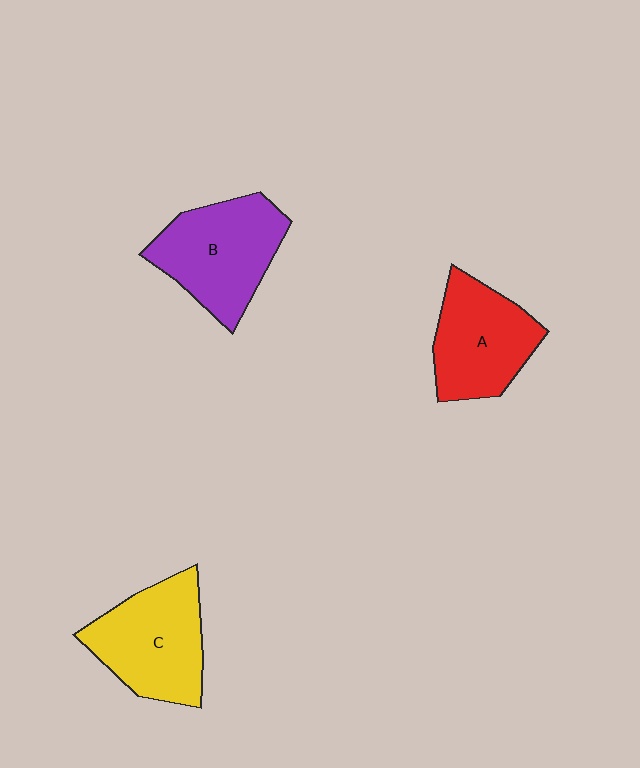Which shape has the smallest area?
Shape A (red).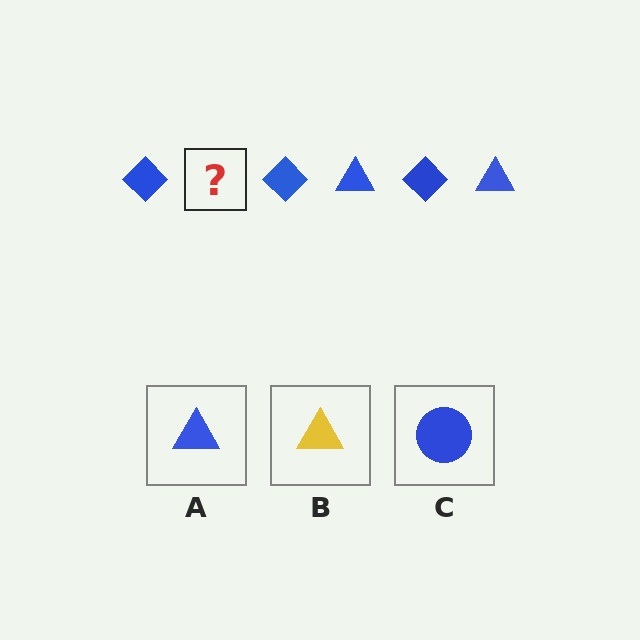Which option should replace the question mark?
Option A.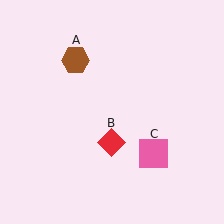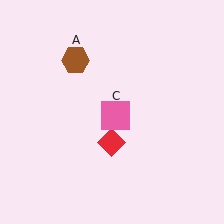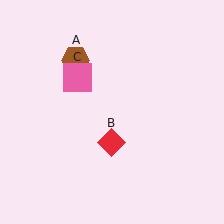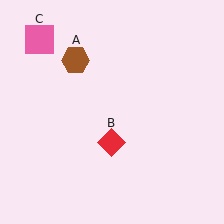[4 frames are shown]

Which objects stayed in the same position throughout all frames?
Brown hexagon (object A) and red diamond (object B) remained stationary.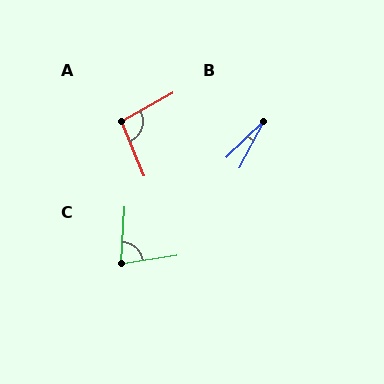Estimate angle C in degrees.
Approximately 78 degrees.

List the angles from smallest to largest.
B (18°), C (78°), A (97°).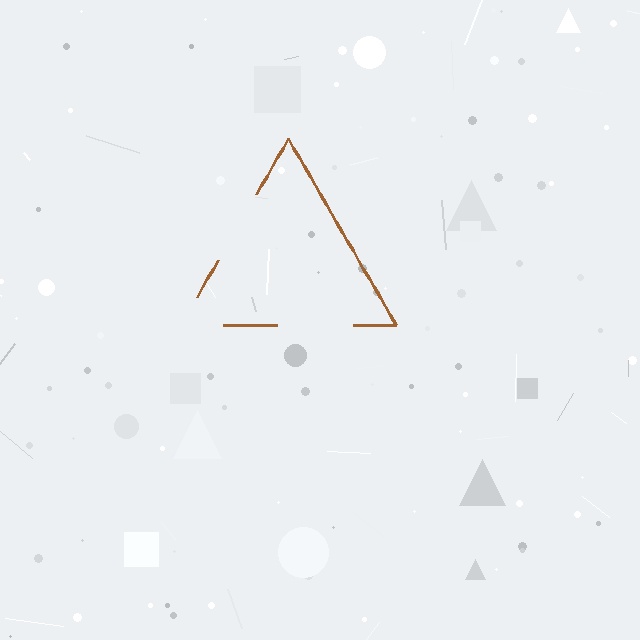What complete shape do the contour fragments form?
The contour fragments form a triangle.